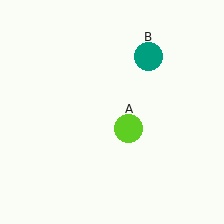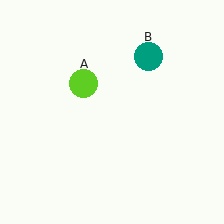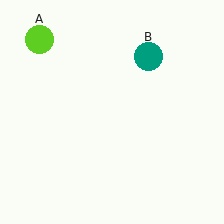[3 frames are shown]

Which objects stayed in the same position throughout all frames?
Teal circle (object B) remained stationary.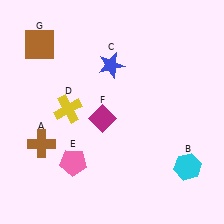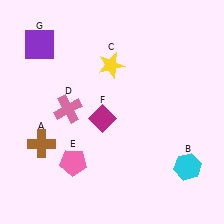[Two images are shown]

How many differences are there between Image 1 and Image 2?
There are 3 differences between the two images.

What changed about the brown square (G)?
In Image 1, G is brown. In Image 2, it changed to purple.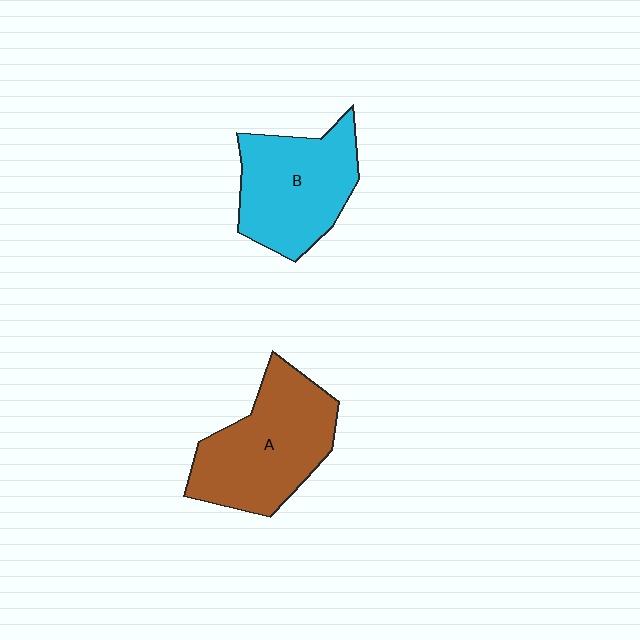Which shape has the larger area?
Shape A (brown).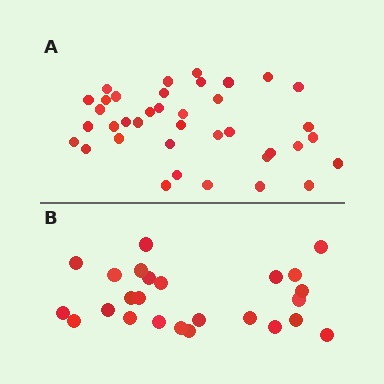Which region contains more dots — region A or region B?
Region A (the top region) has more dots.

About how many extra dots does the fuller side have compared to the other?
Region A has approximately 15 more dots than region B.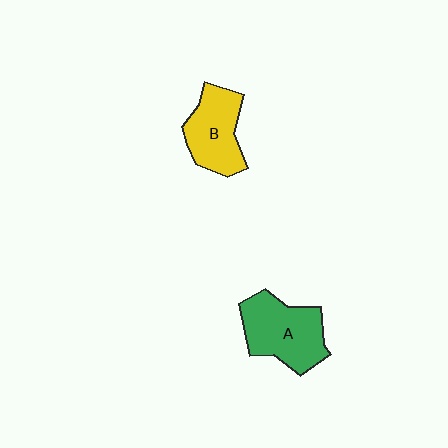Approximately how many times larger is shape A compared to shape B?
Approximately 1.2 times.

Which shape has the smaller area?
Shape B (yellow).